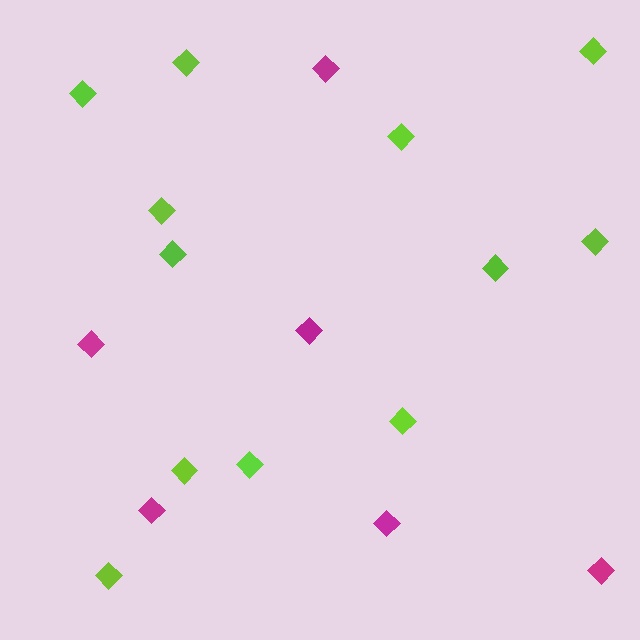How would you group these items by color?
There are 2 groups: one group of magenta diamonds (6) and one group of lime diamonds (12).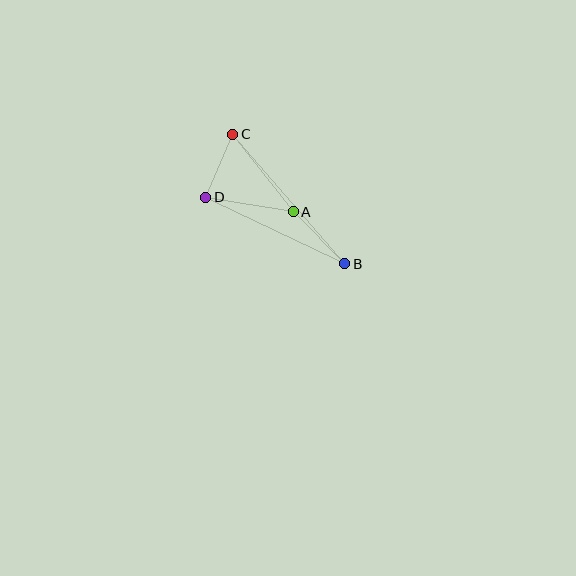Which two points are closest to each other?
Points C and D are closest to each other.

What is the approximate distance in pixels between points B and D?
The distance between B and D is approximately 154 pixels.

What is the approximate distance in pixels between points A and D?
The distance between A and D is approximately 89 pixels.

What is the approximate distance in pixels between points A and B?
The distance between A and B is approximately 73 pixels.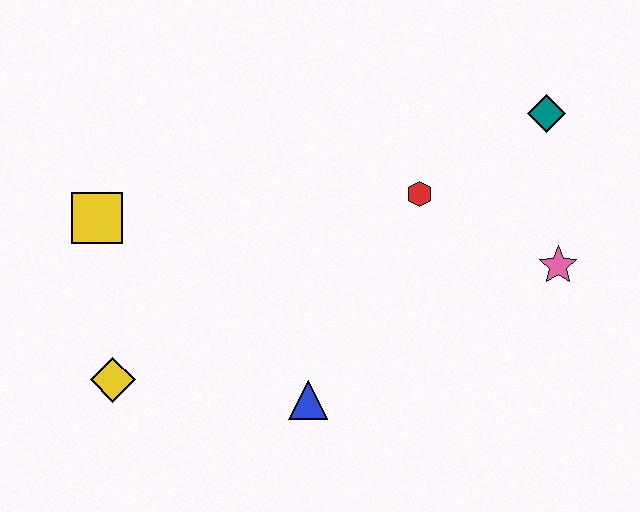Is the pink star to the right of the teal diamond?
Yes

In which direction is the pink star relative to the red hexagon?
The pink star is to the right of the red hexagon.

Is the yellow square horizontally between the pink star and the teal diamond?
No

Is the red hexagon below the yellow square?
No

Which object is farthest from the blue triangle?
The teal diamond is farthest from the blue triangle.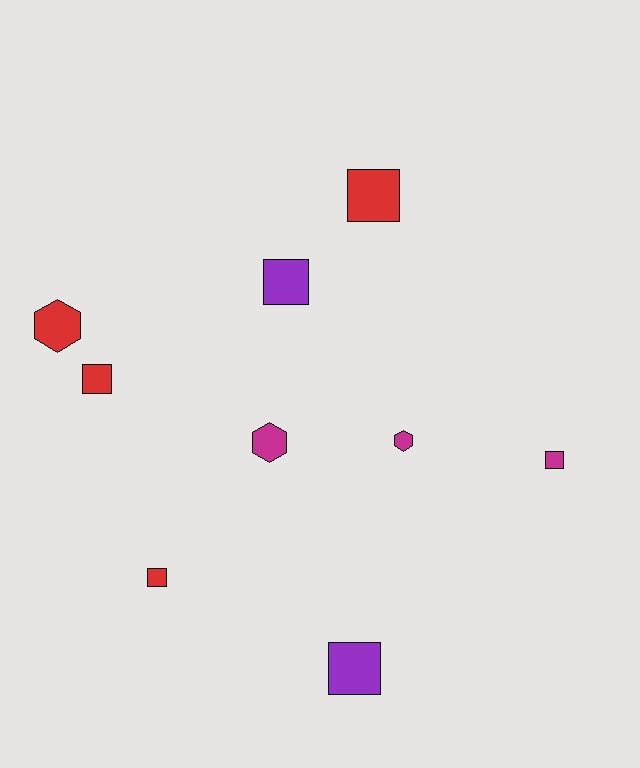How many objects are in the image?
There are 9 objects.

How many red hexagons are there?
There is 1 red hexagon.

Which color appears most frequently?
Red, with 4 objects.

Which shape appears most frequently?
Square, with 6 objects.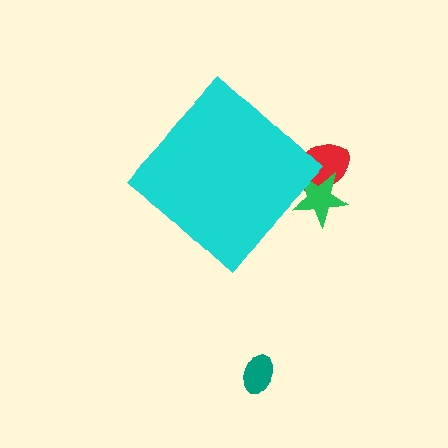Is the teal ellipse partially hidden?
No, the teal ellipse is fully visible.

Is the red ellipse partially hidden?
Yes, the red ellipse is partially hidden behind the cyan diamond.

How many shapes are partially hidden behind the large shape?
2 shapes are partially hidden.